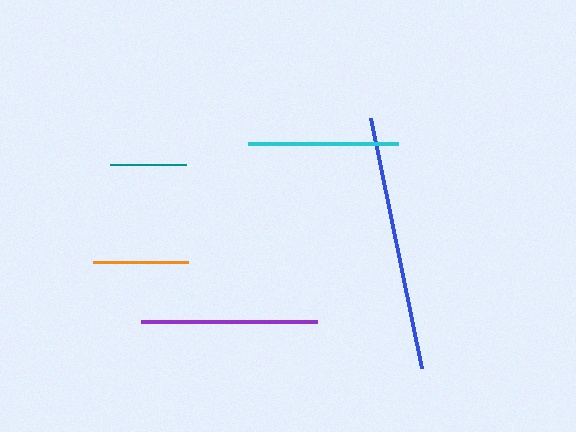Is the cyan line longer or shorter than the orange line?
The cyan line is longer than the orange line.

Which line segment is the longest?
The blue line is the longest at approximately 254 pixels.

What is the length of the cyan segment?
The cyan segment is approximately 150 pixels long.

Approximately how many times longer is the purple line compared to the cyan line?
The purple line is approximately 1.2 times the length of the cyan line.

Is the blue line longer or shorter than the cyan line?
The blue line is longer than the cyan line.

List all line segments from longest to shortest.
From longest to shortest: blue, purple, cyan, orange, teal.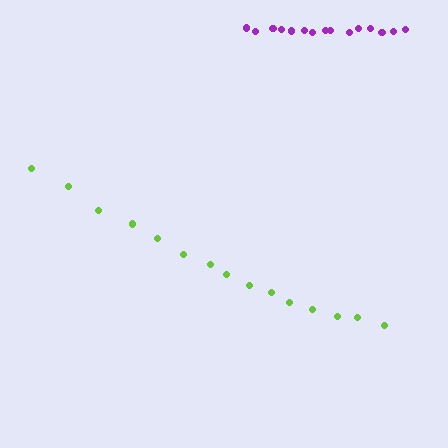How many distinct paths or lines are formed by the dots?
There are 2 distinct paths.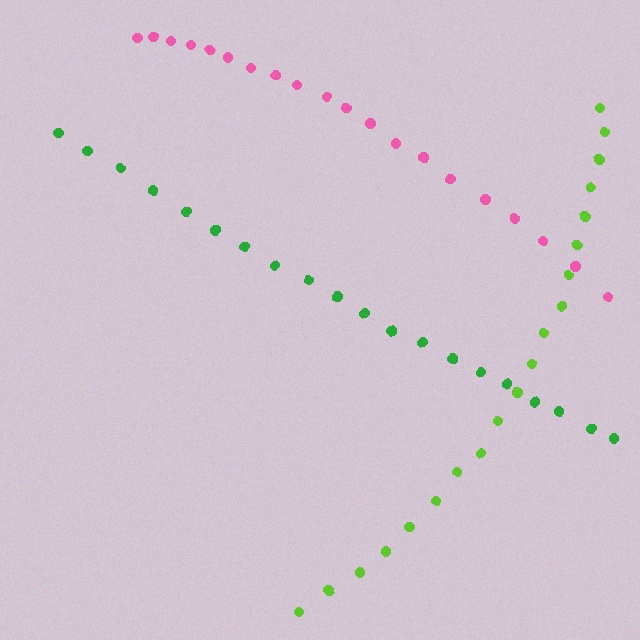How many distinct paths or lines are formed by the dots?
There are 3 distinct paths.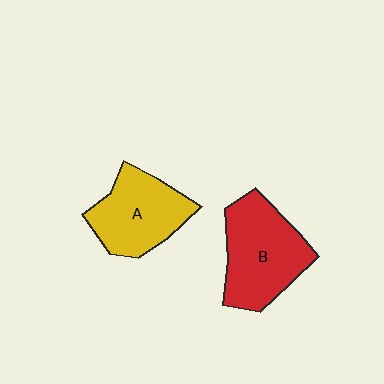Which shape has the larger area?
Shape B (red).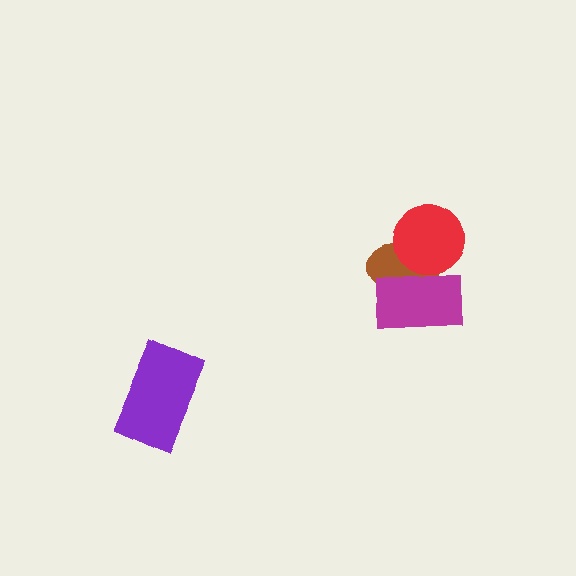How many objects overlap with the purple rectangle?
0 objects overlap with the purple rectangle.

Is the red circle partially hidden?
Yes, it is partially covered by another shape.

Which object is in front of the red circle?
The magenta rectangle is in front of the red circle.